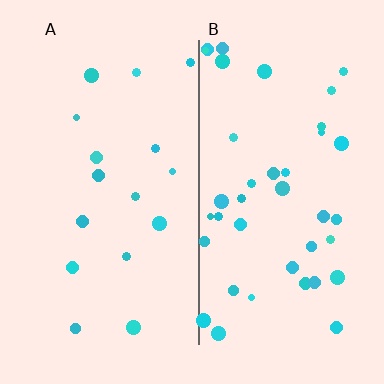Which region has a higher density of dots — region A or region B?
B (the right).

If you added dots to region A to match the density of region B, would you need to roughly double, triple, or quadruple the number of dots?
Approximately double.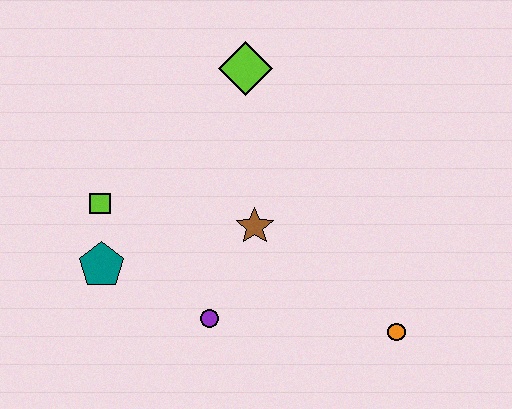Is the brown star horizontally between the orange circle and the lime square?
Yes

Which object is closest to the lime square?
The teal pentagon is closest to the lime square.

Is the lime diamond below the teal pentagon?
No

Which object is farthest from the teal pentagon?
The orange circle is farthest from the teal pentagon.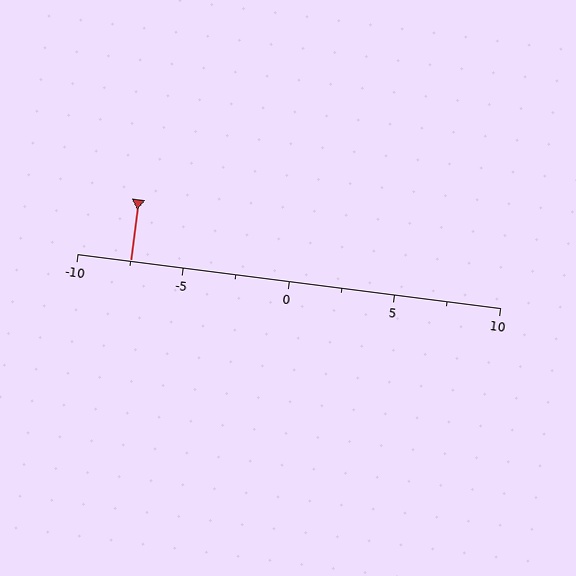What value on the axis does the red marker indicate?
The marker indicates approximately -7.5.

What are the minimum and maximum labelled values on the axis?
The axis runs from -10 to 10.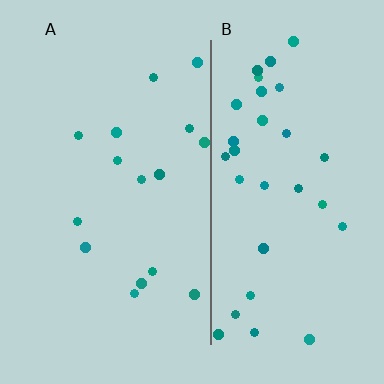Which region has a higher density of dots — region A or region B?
B (the right).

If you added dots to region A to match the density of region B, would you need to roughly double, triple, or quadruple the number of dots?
Approximately double.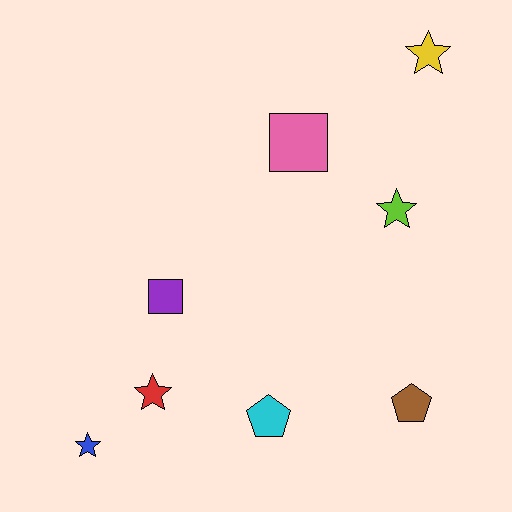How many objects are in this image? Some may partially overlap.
There are 8 objects.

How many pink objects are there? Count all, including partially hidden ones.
There is 1 pink object.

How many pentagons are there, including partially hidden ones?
There are 2 pentagons.